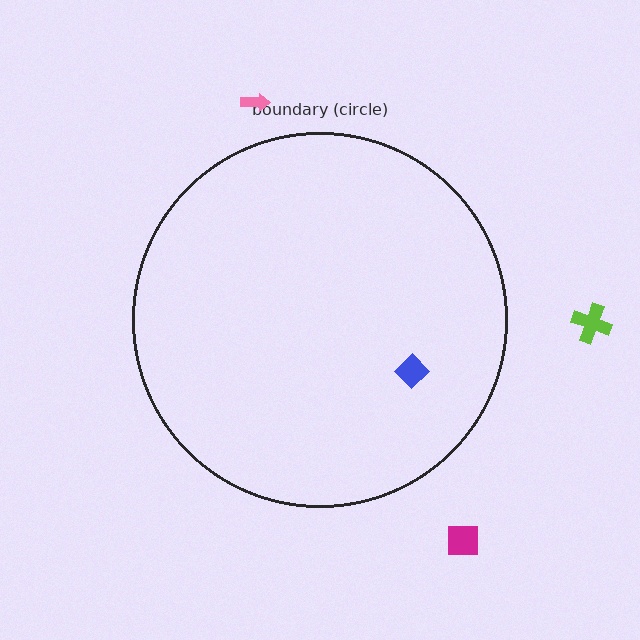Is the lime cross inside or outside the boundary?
Outside.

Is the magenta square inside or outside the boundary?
Outside.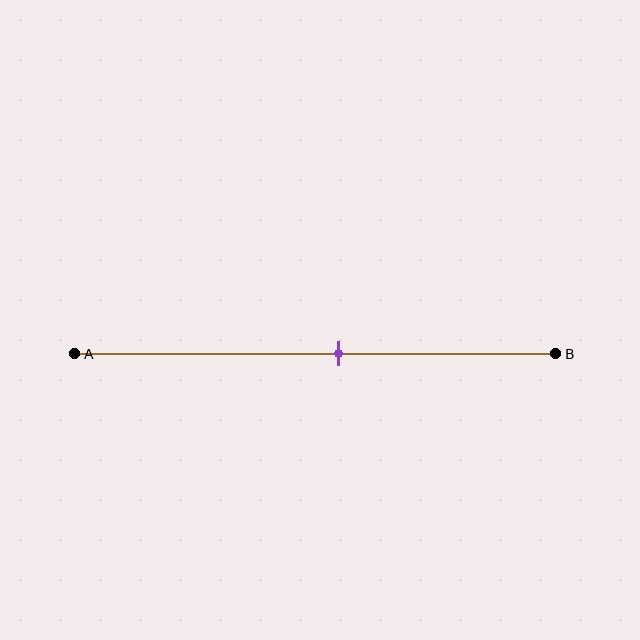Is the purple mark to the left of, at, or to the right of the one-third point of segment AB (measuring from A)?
The purple mark is to the right of the one-third point of segment AB.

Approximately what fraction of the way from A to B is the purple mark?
The purple mark is approximately 55% of the way from A to B.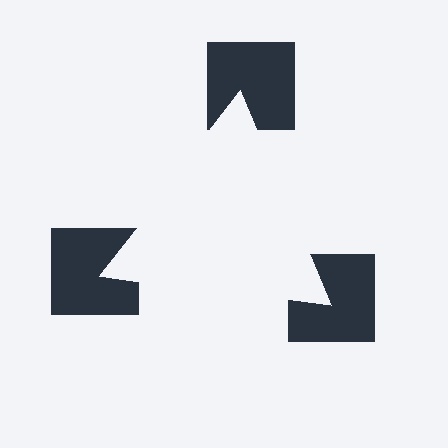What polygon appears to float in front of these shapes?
An illusory triangle — its edges are inferred from the aligned wedge cuts in the notched squares, not physically drawn.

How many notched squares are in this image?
There are 3 — one at each vertex of the illusory triangle.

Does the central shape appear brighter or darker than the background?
It typically appears slightly brighter than the background, even though no actual brightness change is drawn.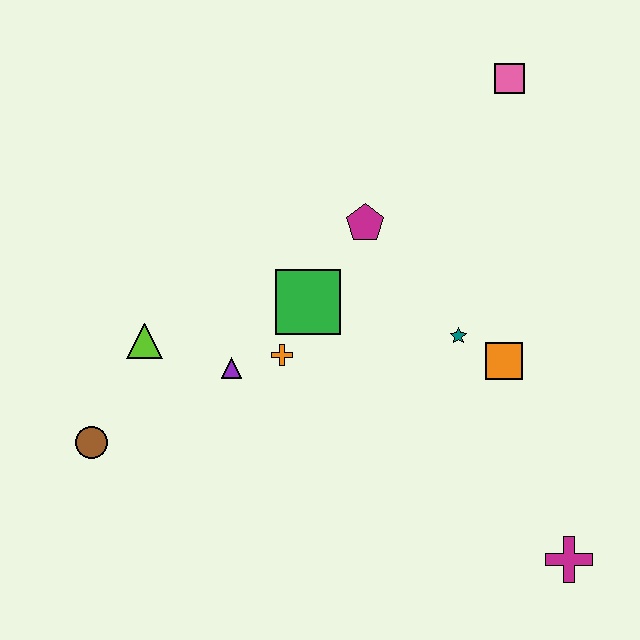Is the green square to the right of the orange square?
No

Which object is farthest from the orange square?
The brown circle is farthest from the orange square.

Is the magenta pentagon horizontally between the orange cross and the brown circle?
No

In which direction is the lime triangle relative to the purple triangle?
The lime triangle is to the left of the purple triangle.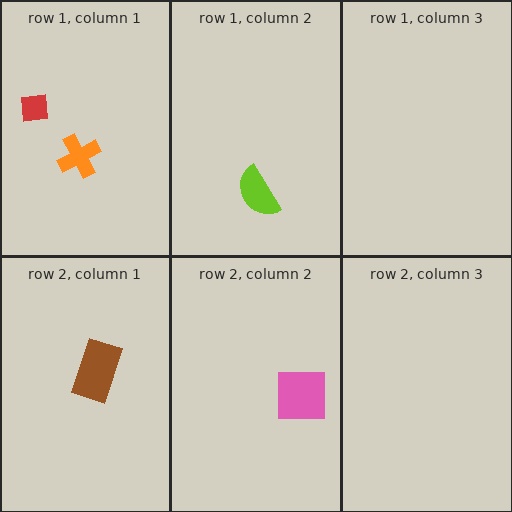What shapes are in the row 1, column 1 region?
The orange cross, the red square.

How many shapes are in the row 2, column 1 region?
1.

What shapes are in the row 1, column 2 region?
The lime semicircle.